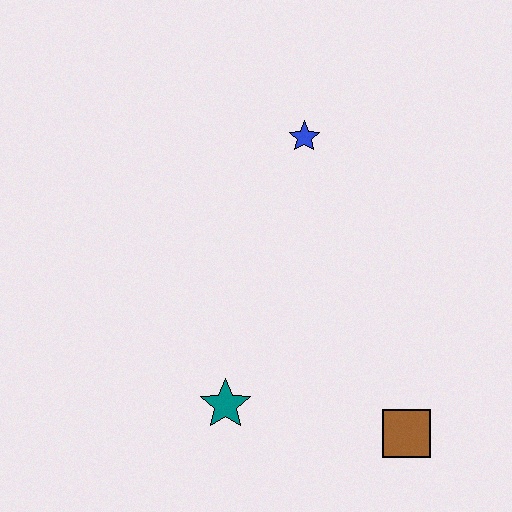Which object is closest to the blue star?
The teal star is closest to the blue star.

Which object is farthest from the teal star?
The blue star is farthest from the teal star.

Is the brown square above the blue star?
No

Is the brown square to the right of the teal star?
Yes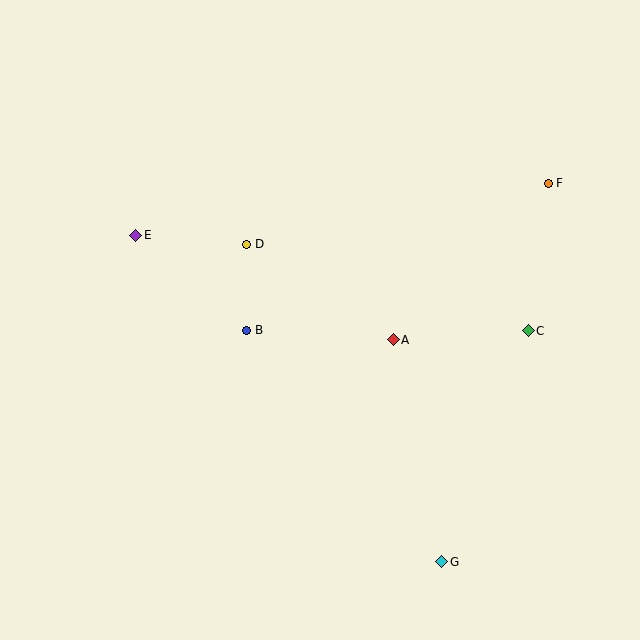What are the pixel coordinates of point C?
Point C is at (528, 331).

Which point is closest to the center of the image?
Point B at (247, 330) is closest to the center.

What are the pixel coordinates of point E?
Point E is at (136, 235).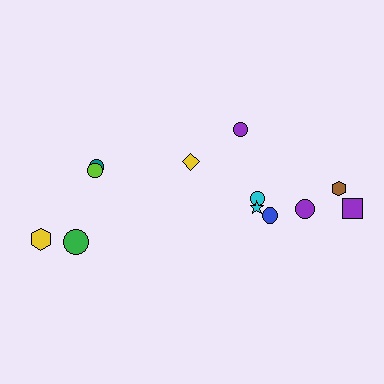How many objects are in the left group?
There are 5 objects.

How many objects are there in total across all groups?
There are 12 objects.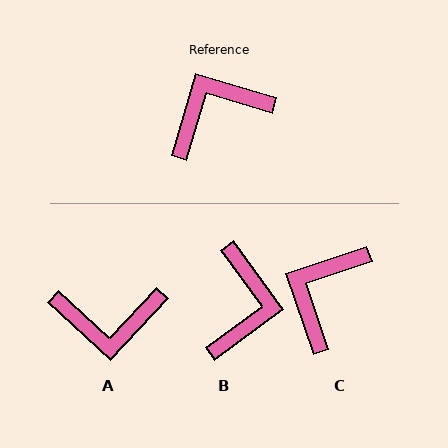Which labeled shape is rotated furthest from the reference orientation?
A, about 153 degrees away.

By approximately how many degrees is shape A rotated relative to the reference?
Approximately 153 degrees counter-clockwise.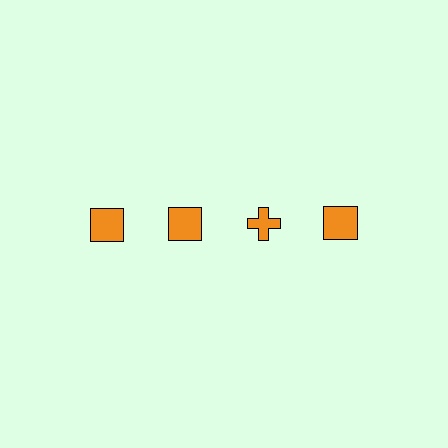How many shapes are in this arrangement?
There are 4 shapes arranged in a grid pattern.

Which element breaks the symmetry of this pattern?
The orange cross in the top row, center column breaks the symmetry. All other shapes are orange squares.